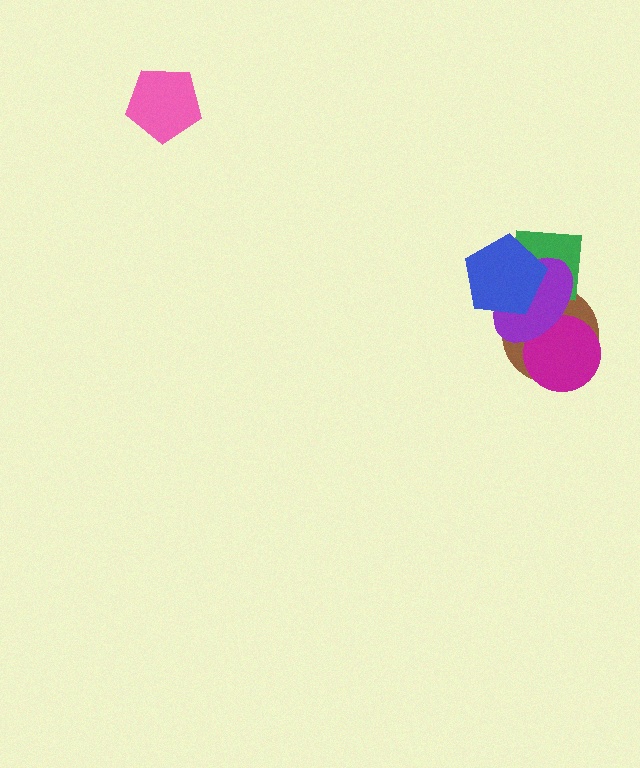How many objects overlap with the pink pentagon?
0 objects overlap with the pink pentagon.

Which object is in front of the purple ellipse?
The blue pentagon is in front of the purple ellipse.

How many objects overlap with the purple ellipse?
4 objects overlap with the purple ellipse.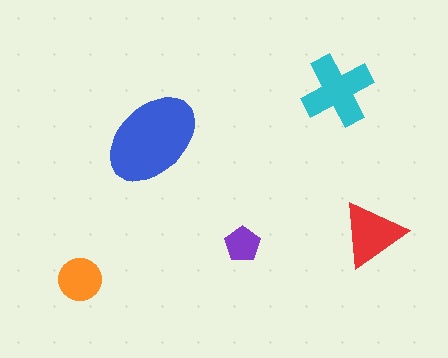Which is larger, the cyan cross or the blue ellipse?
The blue ellipse.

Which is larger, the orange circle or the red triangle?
The red triangle.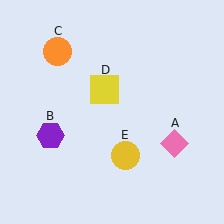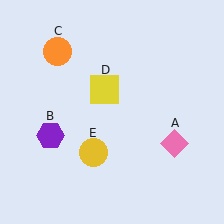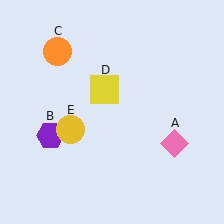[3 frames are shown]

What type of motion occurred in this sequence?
The yellow circle (object E) rotated clockwise around the center of the scene.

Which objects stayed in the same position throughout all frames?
Pink diamond (object A) and purple hexagon (object B) and orange circle (object C) and yellow square (object D) remained stationary.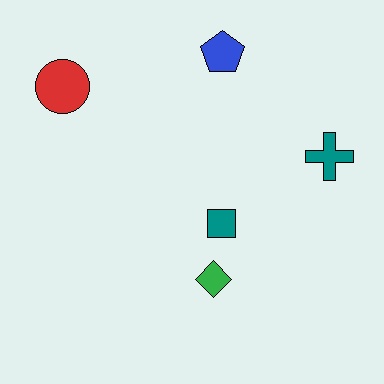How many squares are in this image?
There is 1 square.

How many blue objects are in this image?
There is 1 blue object.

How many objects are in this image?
There are 5 objects.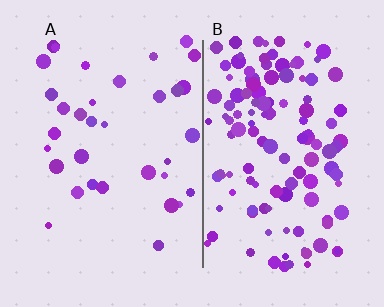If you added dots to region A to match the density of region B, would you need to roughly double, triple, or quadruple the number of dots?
Approximately quadruple.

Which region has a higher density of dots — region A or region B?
B (the right).